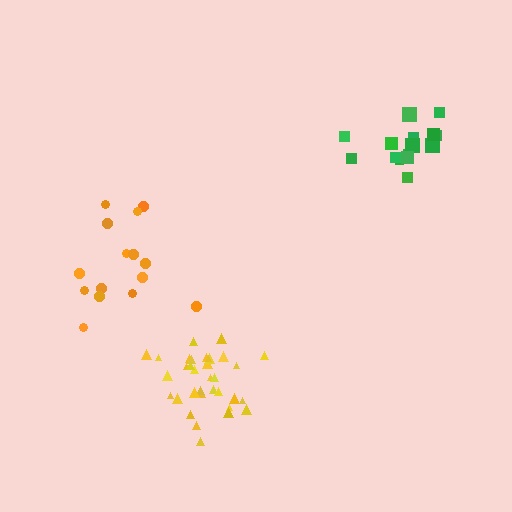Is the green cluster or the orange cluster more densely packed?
Green.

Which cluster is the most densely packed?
Yellow.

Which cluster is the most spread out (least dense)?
Orange.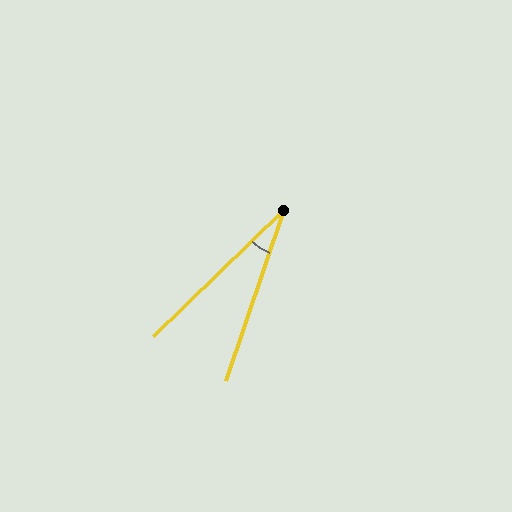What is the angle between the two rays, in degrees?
Approximately 27 degrees.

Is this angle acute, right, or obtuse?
It is acute.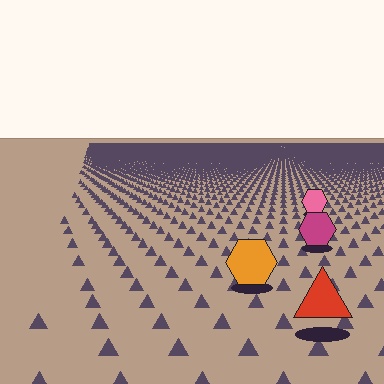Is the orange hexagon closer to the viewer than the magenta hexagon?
Yes. The orange hexagon is closer — you can tell from the texture gradient: the ground texture is coarser near it.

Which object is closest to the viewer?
The red triangle is closest. The texture marks near it are larger and more spread out.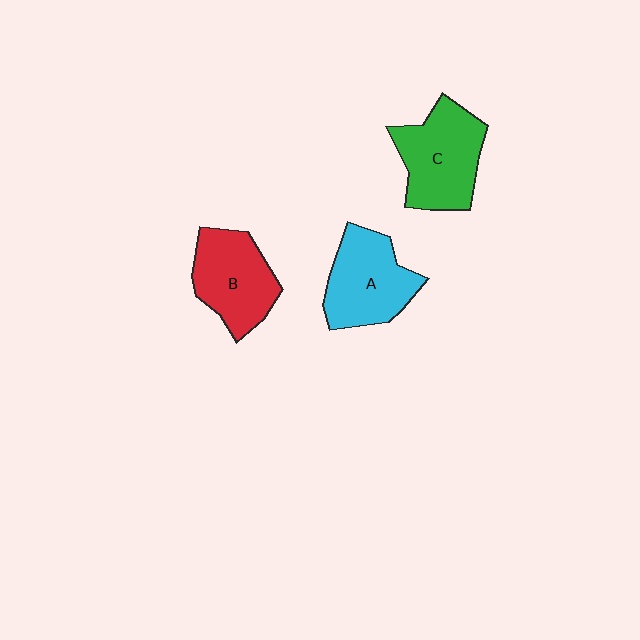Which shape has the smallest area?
Shape B (red).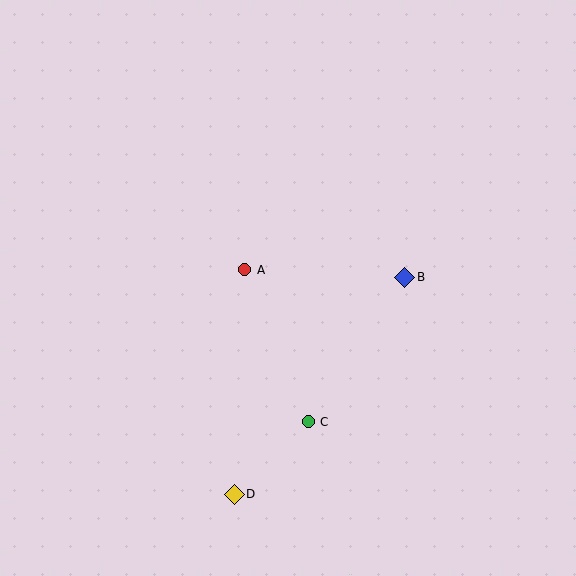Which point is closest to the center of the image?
Point A at (245, 270) is closest to the center.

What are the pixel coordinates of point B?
Point B is at (405, 277).